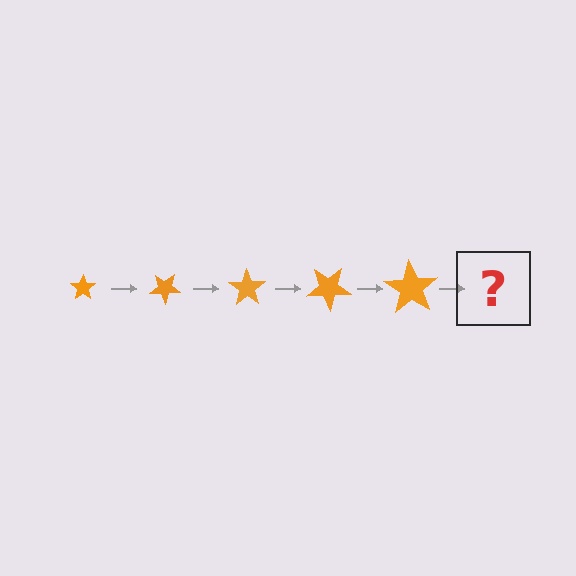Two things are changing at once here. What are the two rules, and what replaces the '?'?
The two rules are that the star grows larger each step and it rotates 35 degrees each step. The '?' should be a star, larger than the previous one and rotated 175 degrees from the start.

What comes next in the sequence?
The next element should be a star, larger than the previous one and rotated 175 degrees from the start.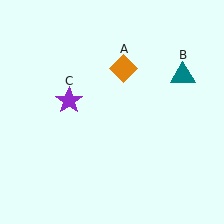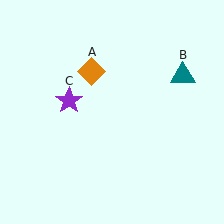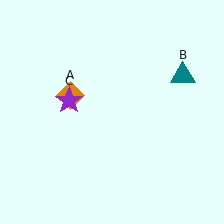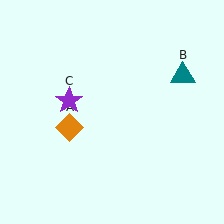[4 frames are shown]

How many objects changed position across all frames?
1 object changed position: orange diamond (object A).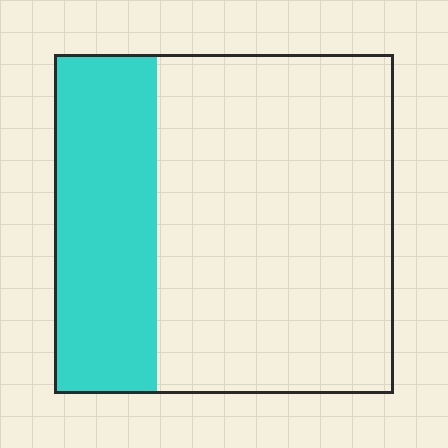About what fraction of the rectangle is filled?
About one third (1/3).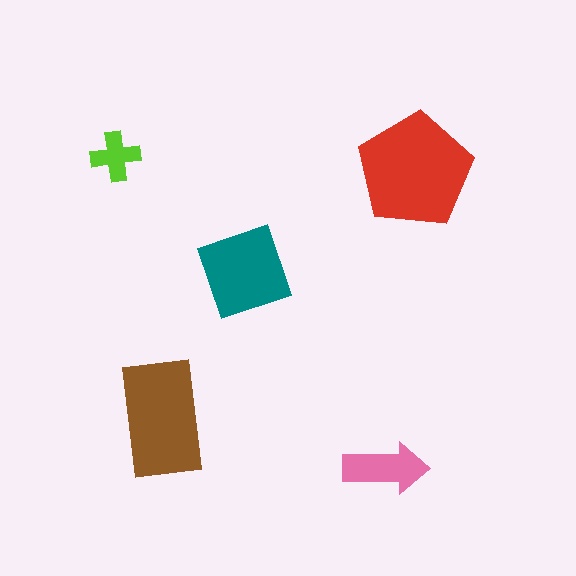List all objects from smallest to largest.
The lime cross, the pink arrow, the teal diamond, the brown rectangle, the red pentagon.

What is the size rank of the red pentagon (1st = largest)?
1st.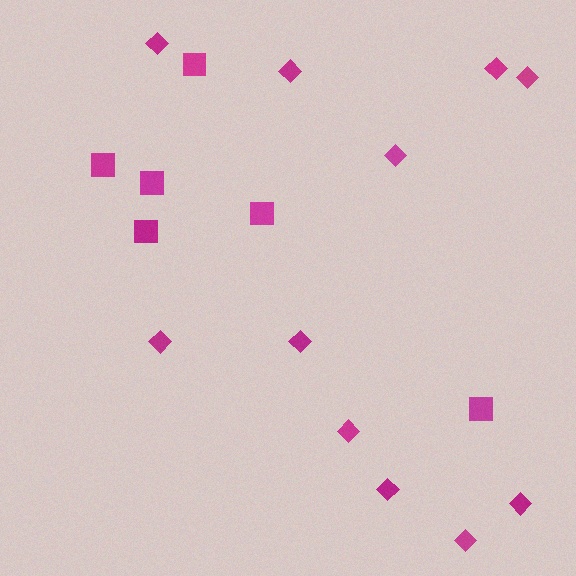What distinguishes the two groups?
There are 2 groups: one group of diamonds (11) and one group of squares (6).